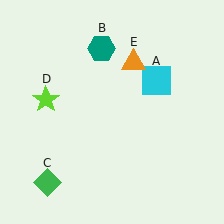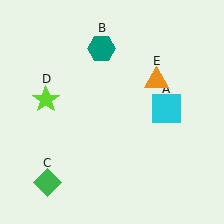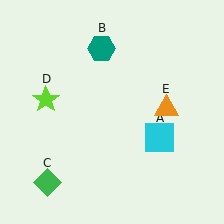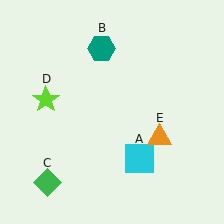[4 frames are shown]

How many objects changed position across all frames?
2 objects changed position: cyan square (object A), orange triangle (object E).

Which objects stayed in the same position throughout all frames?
Teal hexagon (object B) and green diamond (object C) and lime star (object D) remained stationary.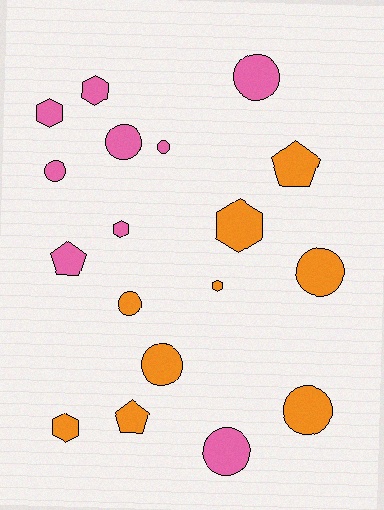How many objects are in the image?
There are 18 objects.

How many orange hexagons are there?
There are 3 orange hexagons.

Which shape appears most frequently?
Circle, with 9 objects.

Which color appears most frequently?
Pink, with 9 objects.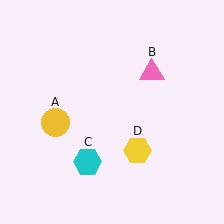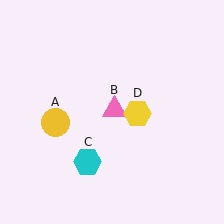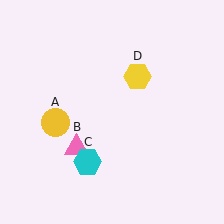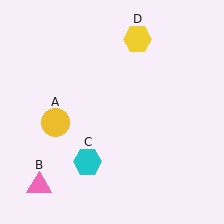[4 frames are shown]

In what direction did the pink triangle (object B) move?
The pink triangle (object B) moved down and to the left.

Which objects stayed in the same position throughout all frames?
Yellow circle (object A) and cyan hexagon (object C) remained stationary.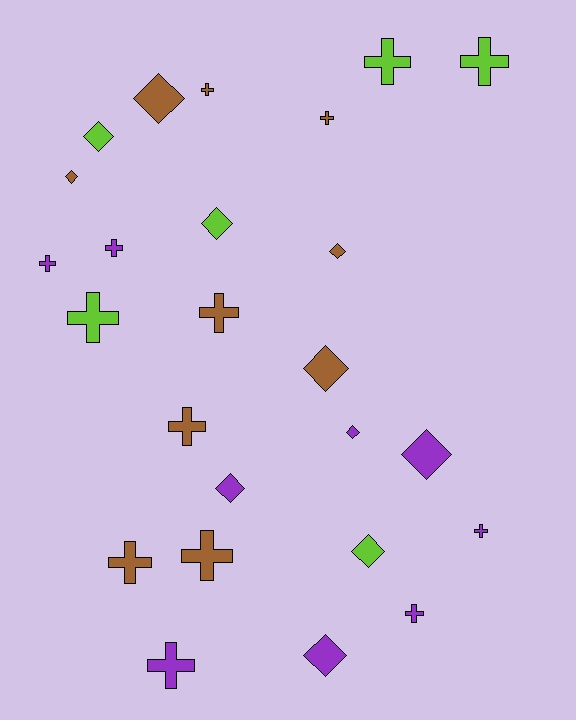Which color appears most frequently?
Brown, with 10 objects.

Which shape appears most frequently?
Cross, with 14 objects.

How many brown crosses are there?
There are 6 brown crosses.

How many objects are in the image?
There are 25 objects.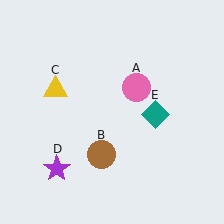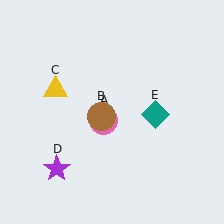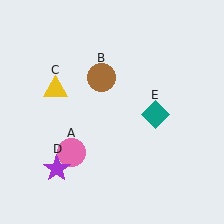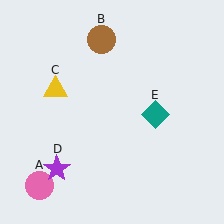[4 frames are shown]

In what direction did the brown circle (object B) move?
The brown circle (object B) moved up.